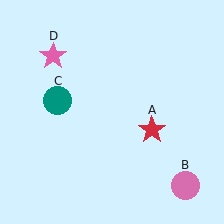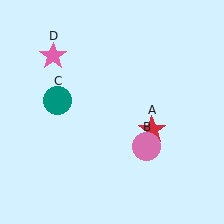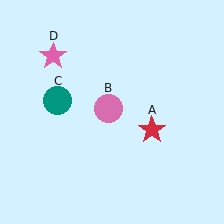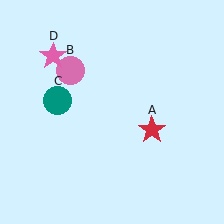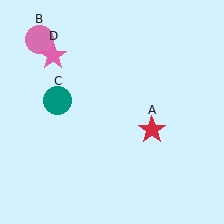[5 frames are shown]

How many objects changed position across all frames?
1 object changed position: pink circle (object B).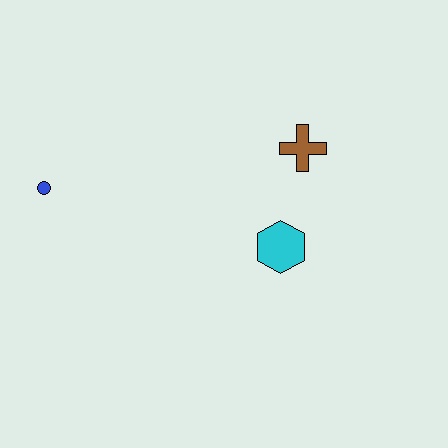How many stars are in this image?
There are no stars.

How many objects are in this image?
There are 3 objects.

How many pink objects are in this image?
There are no pink objects.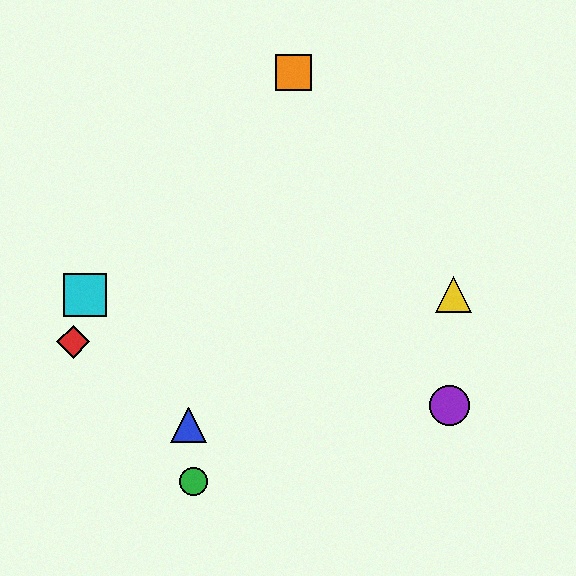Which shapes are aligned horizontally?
The yellow triangle, the cyan square are aligned horizontally.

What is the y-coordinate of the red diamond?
The red diamond is at y≈342.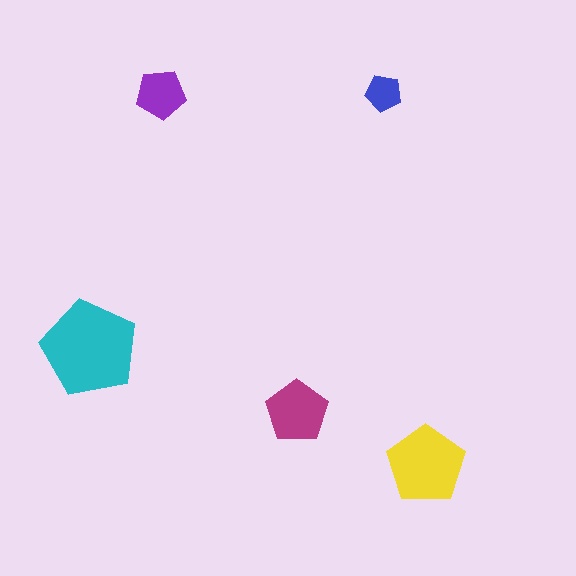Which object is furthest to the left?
The cyan pentagon is leftmost.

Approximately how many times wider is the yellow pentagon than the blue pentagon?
About 2 times wider.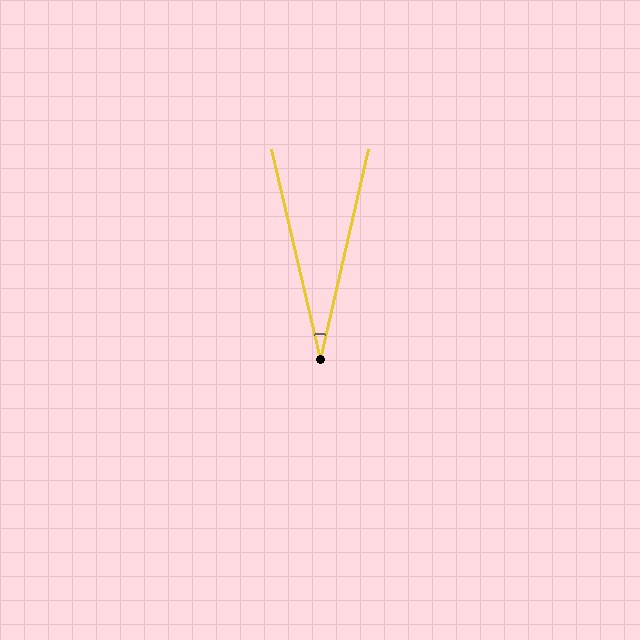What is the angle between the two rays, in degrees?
Approximately 26 degrees.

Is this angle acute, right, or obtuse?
It is acute.